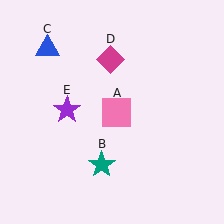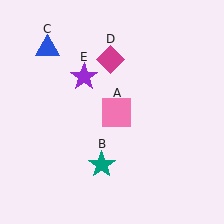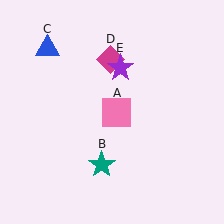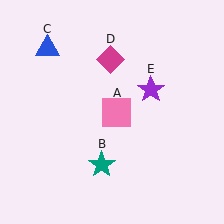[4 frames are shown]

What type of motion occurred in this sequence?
The purple star (object E) rotated clockwise around the center of the scene.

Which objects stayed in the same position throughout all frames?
Pink square (object A) and teal star (object B) and blue triangle (object C) and magenta diamond (object D) remained stationary.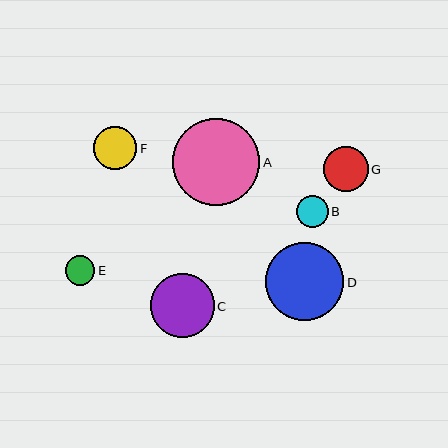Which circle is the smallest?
Circle E is the smallest with a size of approximately 29 pixels.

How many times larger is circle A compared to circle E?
Circle A is approximately 3.0 times the size of circle E.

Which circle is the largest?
Circle A is the largest with a size of approximately 87 pixels.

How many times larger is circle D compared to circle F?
Circle D is approximately 1.8 times the size of circle F.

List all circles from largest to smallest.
From largest to smallest: A, D, C, G, F, B, E.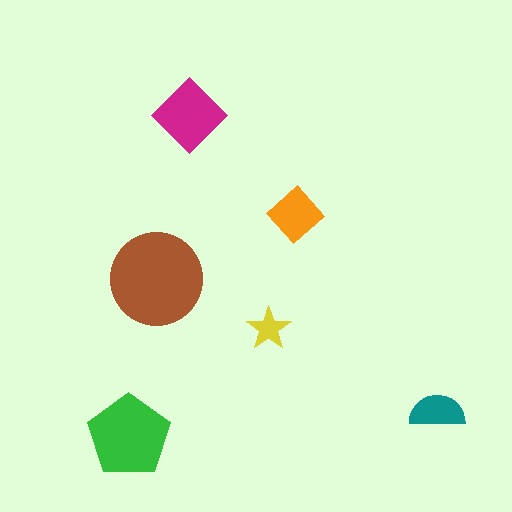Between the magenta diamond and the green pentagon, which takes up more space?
The green pentagon.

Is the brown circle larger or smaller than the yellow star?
Larger.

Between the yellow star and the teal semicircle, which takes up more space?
The teal semicircle.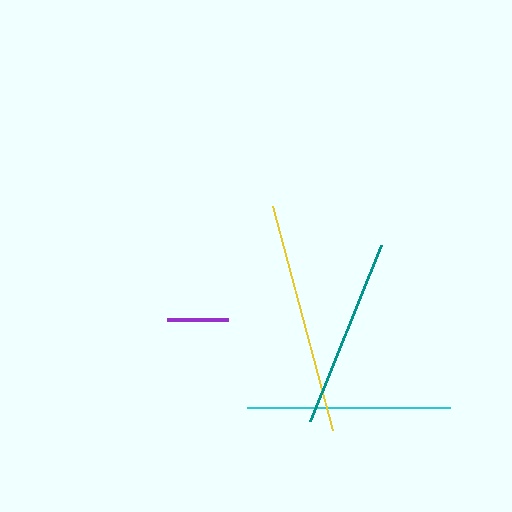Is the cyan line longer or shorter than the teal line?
The cyan line is longer than the teal line.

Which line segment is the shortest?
The purple line is the shortest at approximately 61 pixels.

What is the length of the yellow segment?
The yellow segment is approximately 232 pixels long.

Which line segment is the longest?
The yellow line is the longest at approximately 232 pixels.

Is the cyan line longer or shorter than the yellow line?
The yellow line is longer than the cyan line.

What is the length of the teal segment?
The teal segment is approximately 190 pixels long.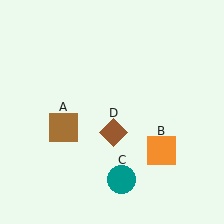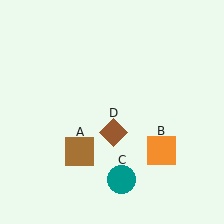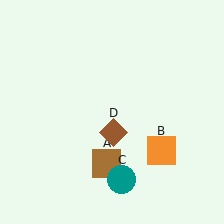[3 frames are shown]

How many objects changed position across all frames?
1 object changed position: brown square (object A).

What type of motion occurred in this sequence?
The brown square (object A) rotated counterclockwise around the center of the scene.